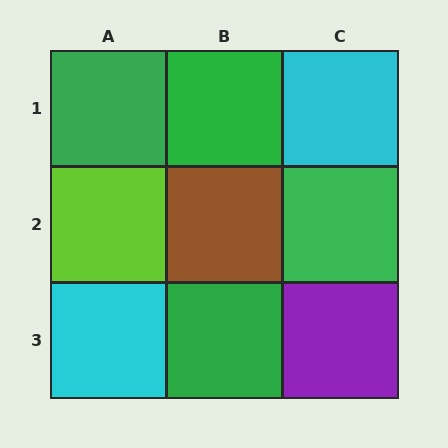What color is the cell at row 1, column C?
Cyan.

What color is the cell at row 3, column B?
Green.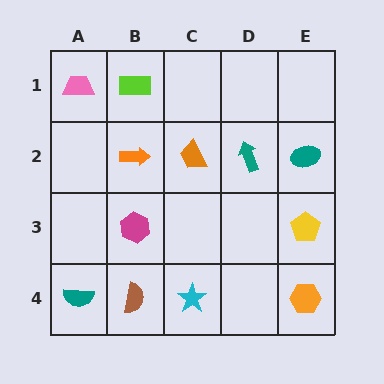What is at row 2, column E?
A teal ellipse.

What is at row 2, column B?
An orange arrow.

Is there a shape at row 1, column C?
No, that cell is empty.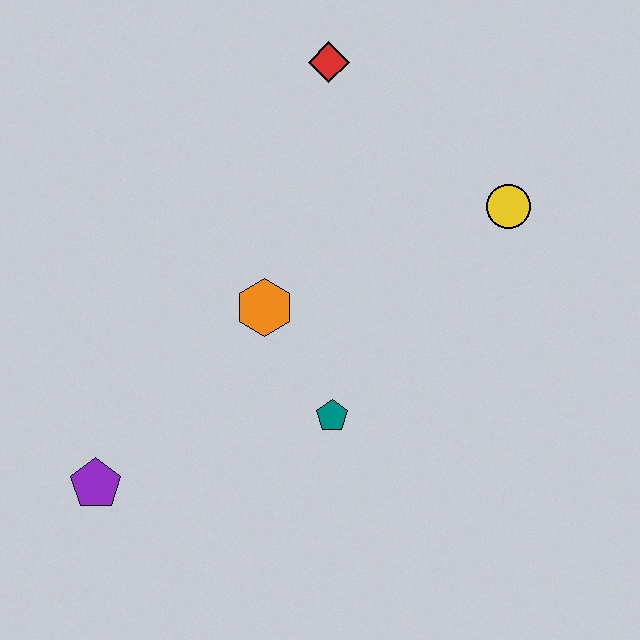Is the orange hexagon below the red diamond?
Yes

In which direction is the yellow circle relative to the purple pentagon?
The yellow circle is to the right of the purple pentagon.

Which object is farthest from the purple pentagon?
The yellow circle is farthest from the purple pentagon.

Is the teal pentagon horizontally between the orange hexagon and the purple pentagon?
No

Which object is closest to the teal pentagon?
The orange hexagon is closest to the teal pentagon.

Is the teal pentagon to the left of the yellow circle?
Yes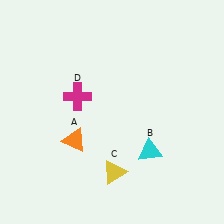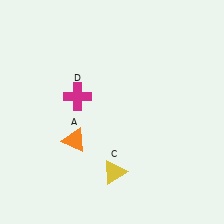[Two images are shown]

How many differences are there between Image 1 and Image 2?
There is 1 difference between the two images.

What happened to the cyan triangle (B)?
The cyan triangle (B) was removed in Image 2. It was in the bottom-right area of Image 1.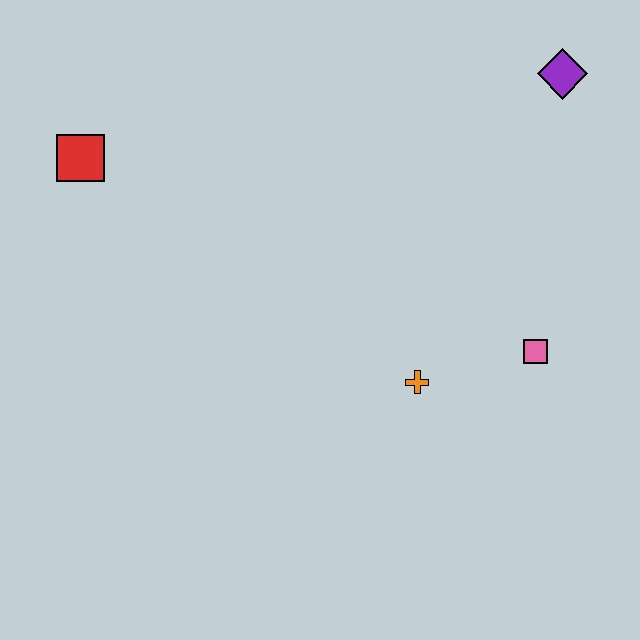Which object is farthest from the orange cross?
The red square is farthest from the orange cross.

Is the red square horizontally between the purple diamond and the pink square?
No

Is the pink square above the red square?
No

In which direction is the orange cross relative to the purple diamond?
The orange cross is below the purple diamond.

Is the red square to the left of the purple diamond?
Yes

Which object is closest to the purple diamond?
The pink square is closest to the purple diamond.